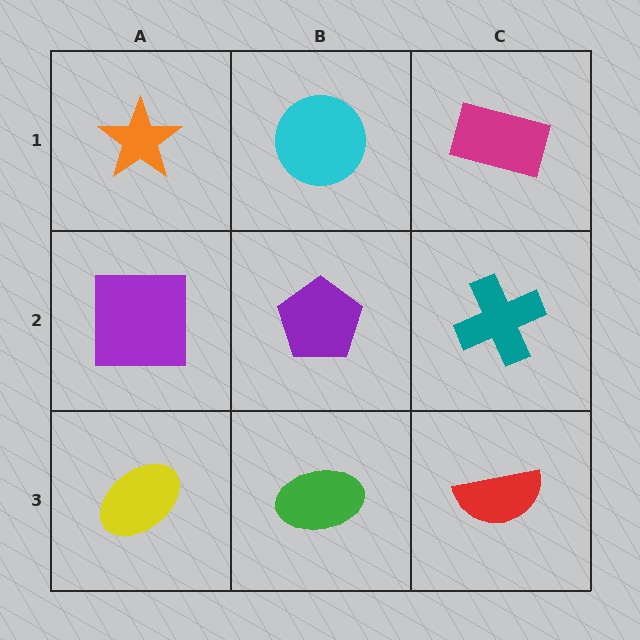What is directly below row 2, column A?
A yellow ellipse.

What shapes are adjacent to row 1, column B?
A purple pentagon (row 2, column B), an orange star (row 1, column A), a magenta rectangle (row 1, column C).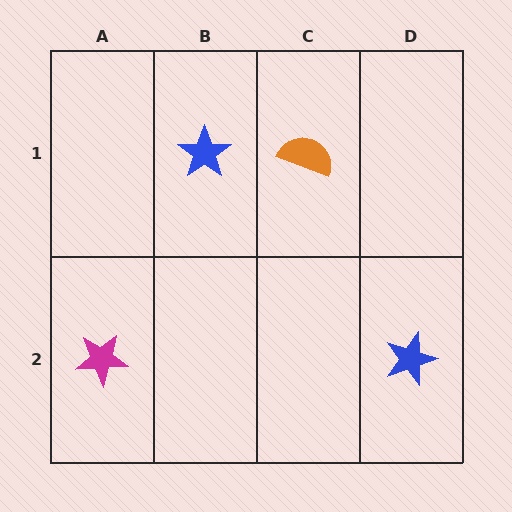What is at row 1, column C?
An orange semicircle.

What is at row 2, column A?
A magenta star.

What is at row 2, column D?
A blue star.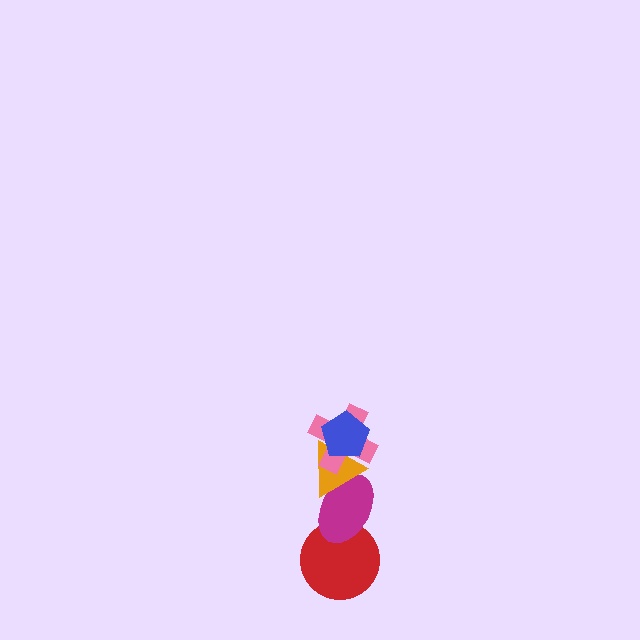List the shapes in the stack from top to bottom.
From top to bottom: the blue pentagon, the pink cross, the orange triangle, the magenta ellipse, the red circle.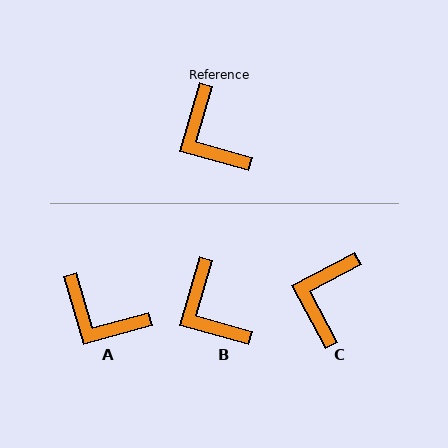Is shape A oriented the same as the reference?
No, it is off by about 31 degrees.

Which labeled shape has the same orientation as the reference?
B.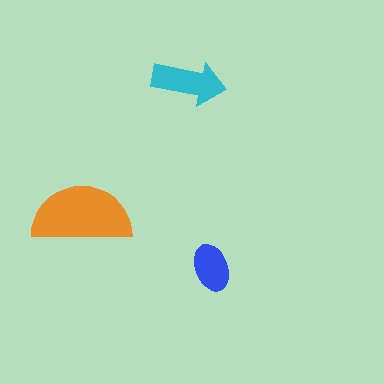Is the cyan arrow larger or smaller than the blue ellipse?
Larger.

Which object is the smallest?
The blue ellipse.